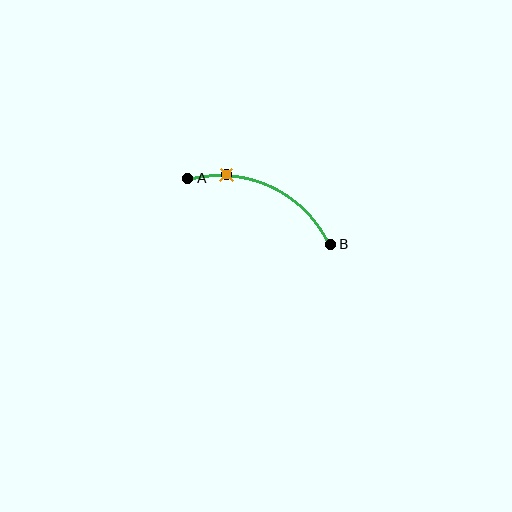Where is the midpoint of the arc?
The arc midpoint is the point on the curve farthest from the straight line joining A and B. It sits above that line.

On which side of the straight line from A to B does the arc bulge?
The arc bulges above the straight line connecting A and B.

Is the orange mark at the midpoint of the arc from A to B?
No. The orange mark lies on the arc but is closer to endpoint A. The arc midpoint would be at the point on the curve equidistant along the arc from both A and B.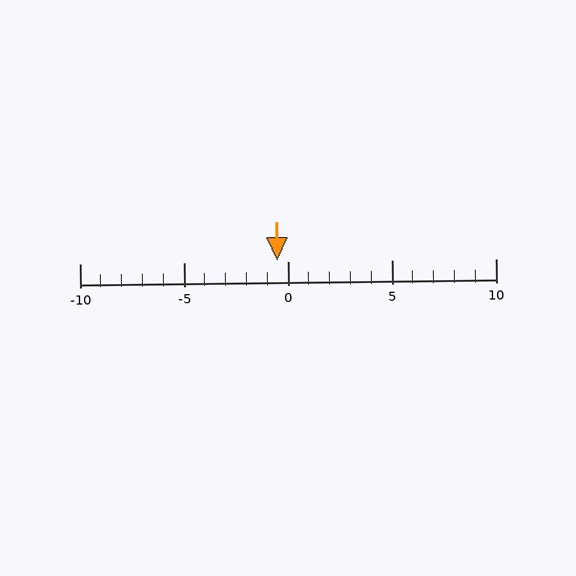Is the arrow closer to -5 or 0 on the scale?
The arrow is closer to 0.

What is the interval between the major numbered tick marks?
The major tick marks are spaced 5 units apart.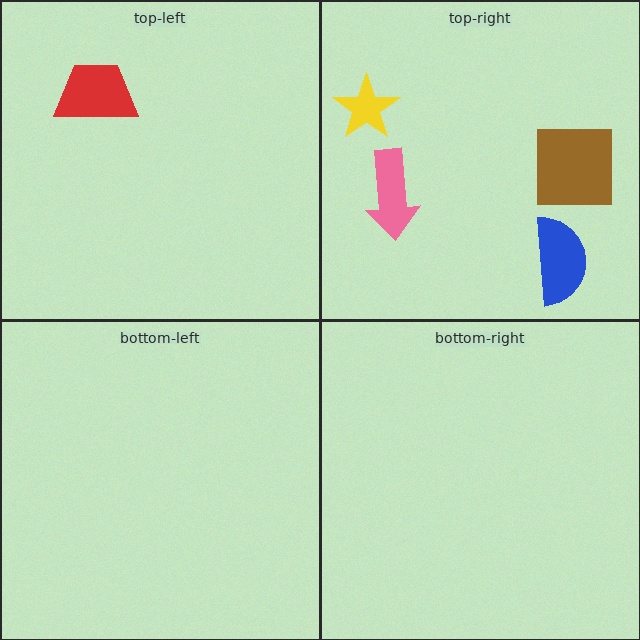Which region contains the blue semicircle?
The top-right region.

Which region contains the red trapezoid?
The top-left region.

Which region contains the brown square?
The top-right region.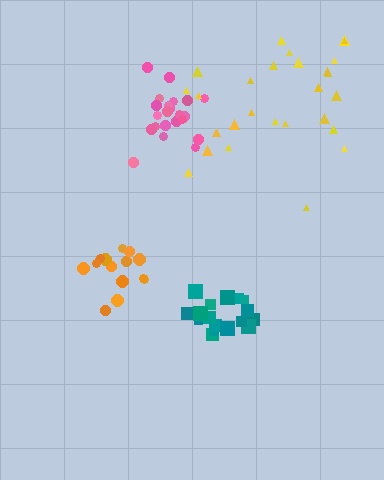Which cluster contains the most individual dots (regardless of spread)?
Yellow (27).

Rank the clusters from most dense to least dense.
pink, teal, orange, yellow.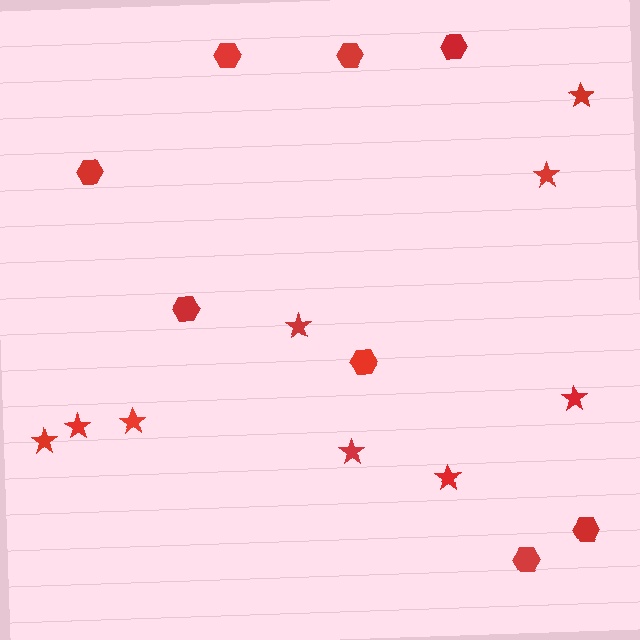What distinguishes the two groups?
There are 2 groups: one group of stars (9) and one group of hexagons (8).